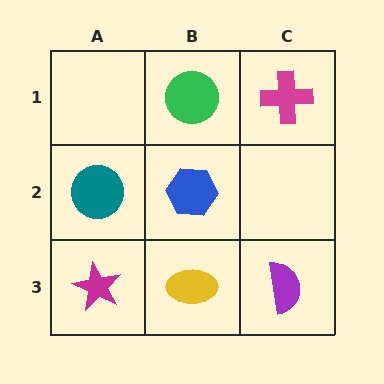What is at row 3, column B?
A yellow ellipse.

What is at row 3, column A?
A magenta star.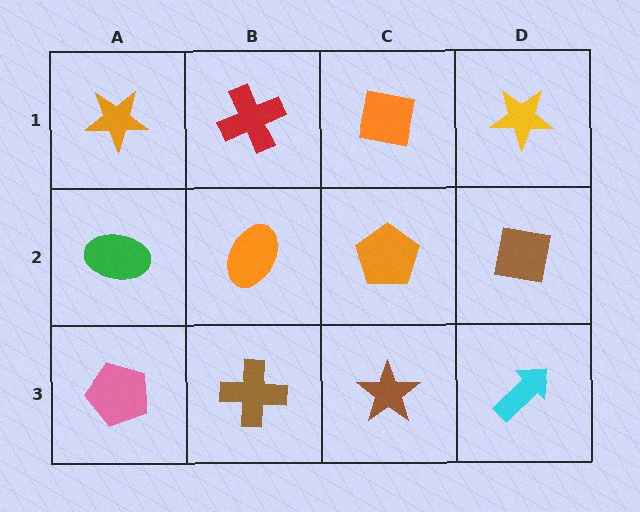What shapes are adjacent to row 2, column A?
An orange star (row 1, column A), a pink pentagon (row 3, column A), an orange ellipse (row 2, column B).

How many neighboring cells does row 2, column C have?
4.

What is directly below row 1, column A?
A green ellipse.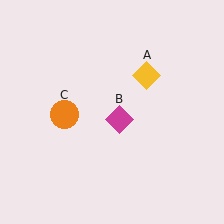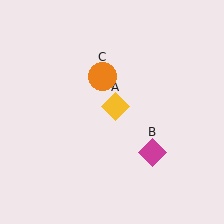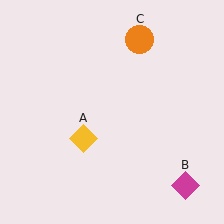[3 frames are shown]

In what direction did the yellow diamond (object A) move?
The yellow diamond (object A) moved down and to the left.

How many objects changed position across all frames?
3 objects changed position: yellow diamond (object A), magenta diamond (object B), orange circle (object C).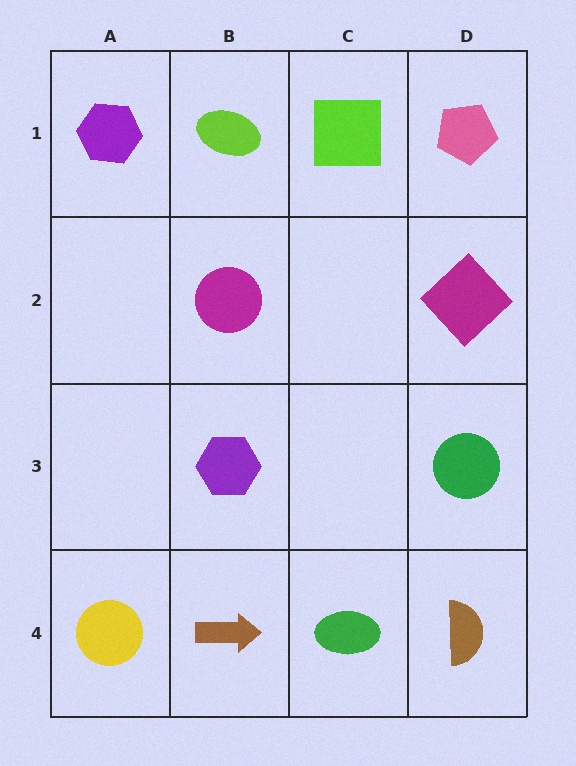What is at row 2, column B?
A magenta circle.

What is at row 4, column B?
A brown arrow.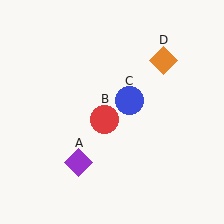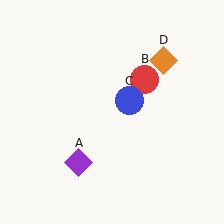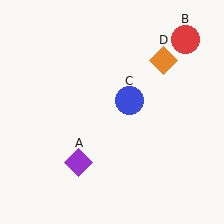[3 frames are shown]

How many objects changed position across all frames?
1 object changed position: red circle (object B).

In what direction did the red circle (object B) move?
The red circle (object B) moved up and to the right.